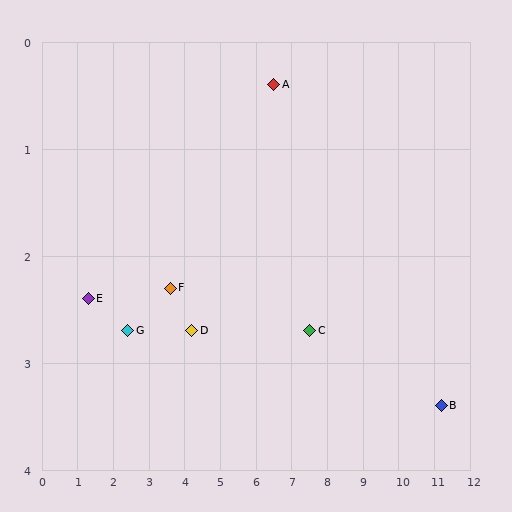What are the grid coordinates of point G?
Point G is at approximately (2.4, 2.7).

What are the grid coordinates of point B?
Point B is at approximately (11.2, 3.4).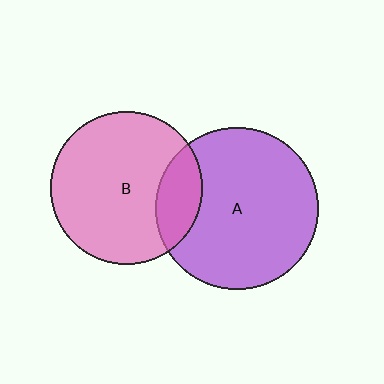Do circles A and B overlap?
Yes.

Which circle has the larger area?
Circle A (purple).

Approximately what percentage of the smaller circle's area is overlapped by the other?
Approximately 20%.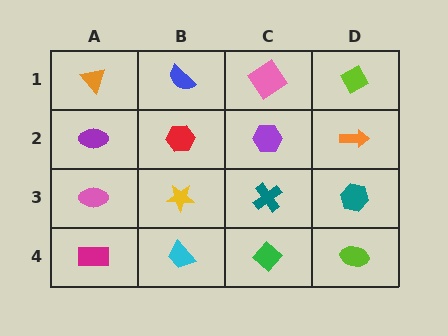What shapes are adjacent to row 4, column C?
A teal cross (row 3, column C), a cyan trapezoid (row 4, column B), a lime ellipse (row 4, column D).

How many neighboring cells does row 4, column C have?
3.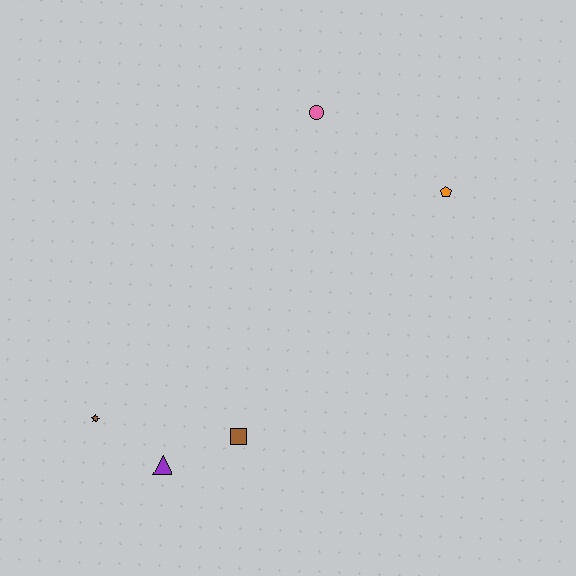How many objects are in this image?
There are 5 objects.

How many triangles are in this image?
There is 1 triangle.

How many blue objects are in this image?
There are no blue objects.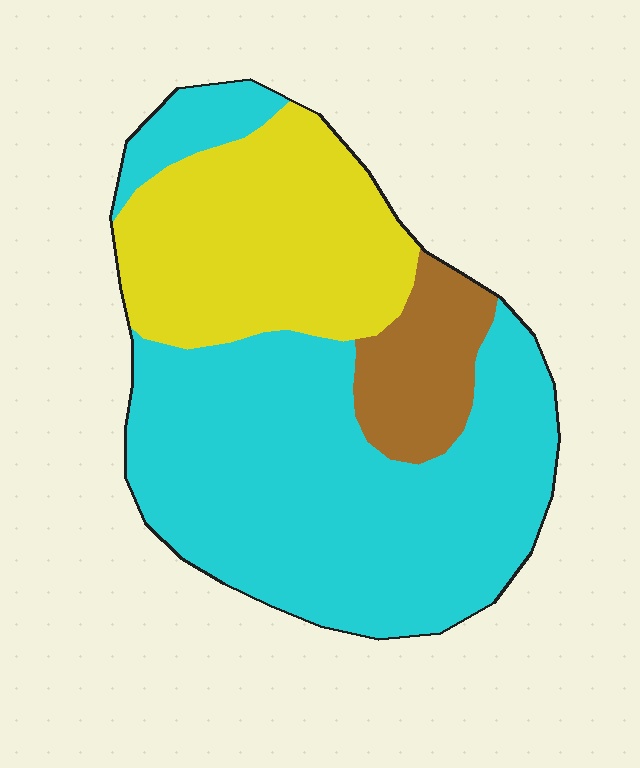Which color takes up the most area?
Cyan, at roughly 60%.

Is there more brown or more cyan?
Cyan.